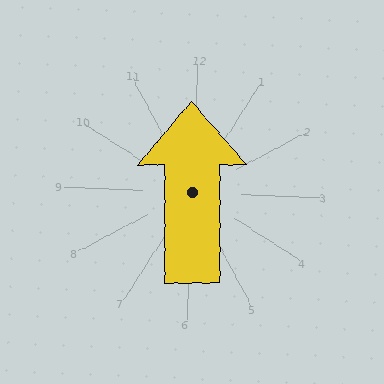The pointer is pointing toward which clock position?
Roughly 12 o'clock.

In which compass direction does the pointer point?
North.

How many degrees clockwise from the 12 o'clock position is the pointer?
Approximately 357 degrees.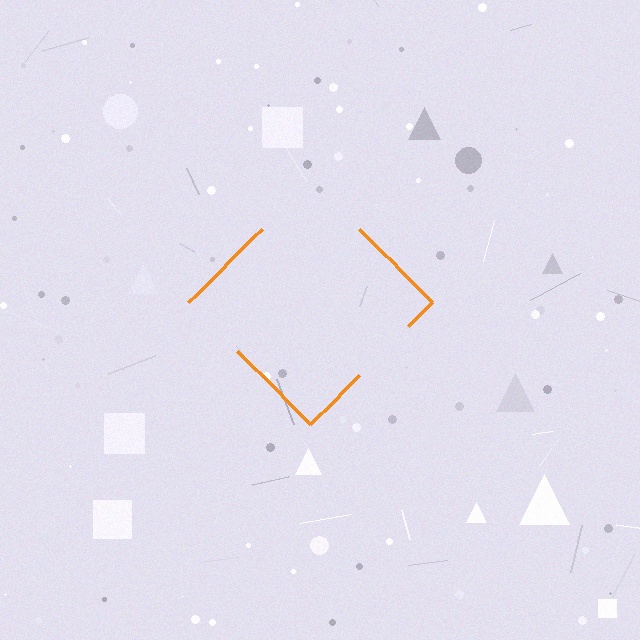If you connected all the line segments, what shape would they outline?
They would outline a diamond.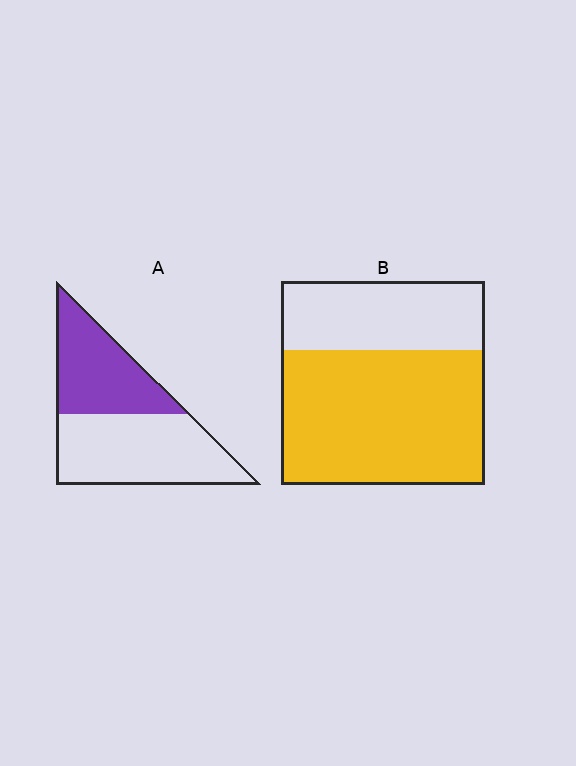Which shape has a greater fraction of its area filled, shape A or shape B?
Shape B.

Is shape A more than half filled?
No.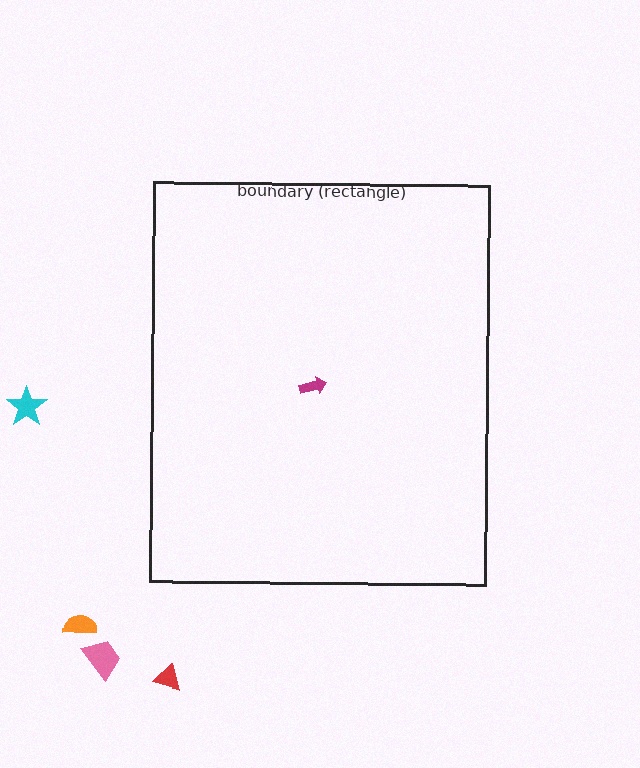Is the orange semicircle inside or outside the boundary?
Outside.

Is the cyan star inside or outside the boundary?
Outside.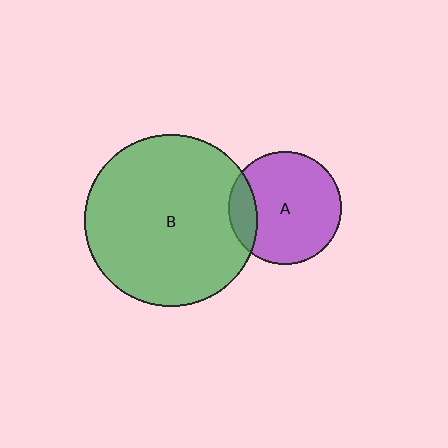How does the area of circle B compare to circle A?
Approximately 2.4 times.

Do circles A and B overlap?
Yes.